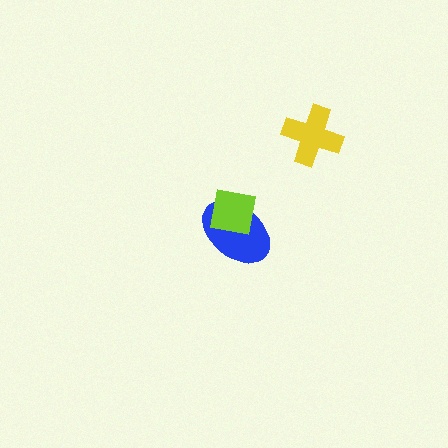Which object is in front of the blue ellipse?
The lime square is in front of the blue ellipse.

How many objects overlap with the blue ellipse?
1 object overlaps with the blue ellipse.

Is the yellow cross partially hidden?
No, no other shape covers it.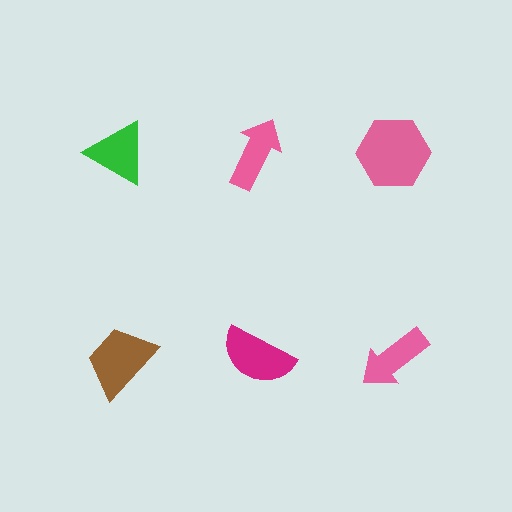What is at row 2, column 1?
A brown trapezoid.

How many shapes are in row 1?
3 shapes.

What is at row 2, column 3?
A pink arrow.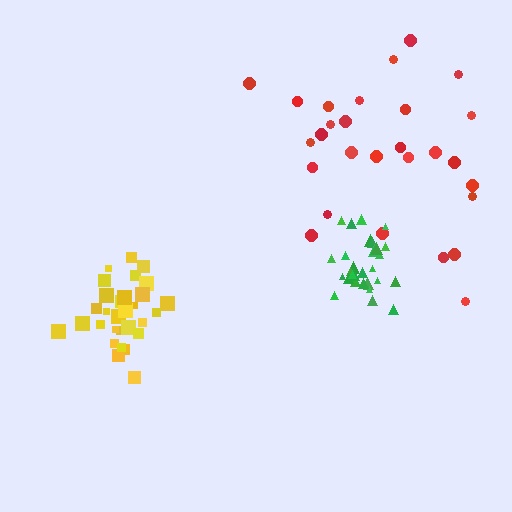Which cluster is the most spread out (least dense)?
Red.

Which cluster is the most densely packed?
Green.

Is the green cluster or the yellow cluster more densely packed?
Green.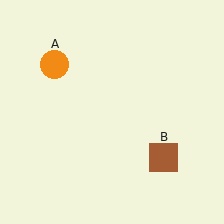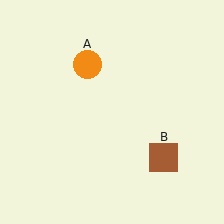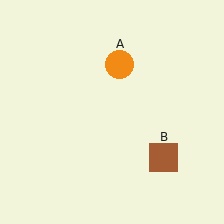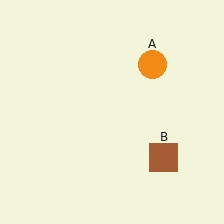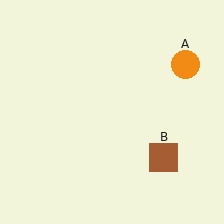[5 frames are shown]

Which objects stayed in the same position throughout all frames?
Brown square (object B) remained stationary.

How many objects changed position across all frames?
1 object changed position: orange circle (object A).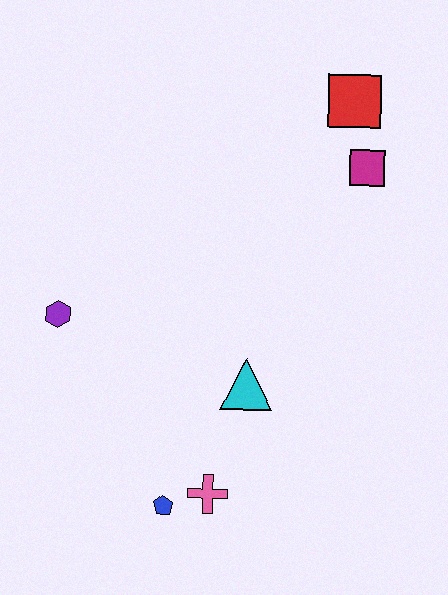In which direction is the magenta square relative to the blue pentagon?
The magenta square is above the blue pentagon.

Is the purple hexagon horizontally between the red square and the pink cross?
No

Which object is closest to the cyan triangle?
The pink cross is closest to the cyan triangle.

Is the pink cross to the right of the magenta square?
No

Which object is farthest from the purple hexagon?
The red square is farthest from the purple hexagon.